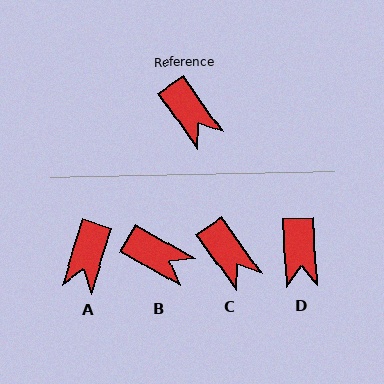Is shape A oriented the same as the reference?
No, it is off by about 52 degrees.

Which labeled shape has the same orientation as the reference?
C.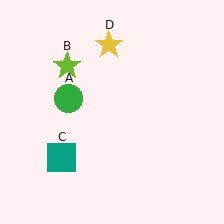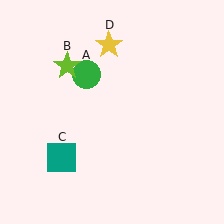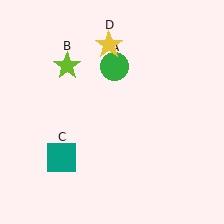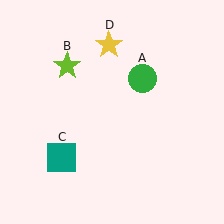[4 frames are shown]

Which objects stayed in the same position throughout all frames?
Lime star (object B) and teal square (object C) and yellow star (object D) remained stationary.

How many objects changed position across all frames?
1 object changed position: green circle (object A).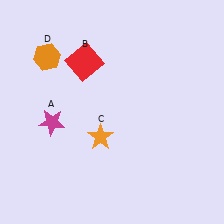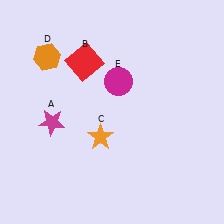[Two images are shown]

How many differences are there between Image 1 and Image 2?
There is 1 difference between the two images.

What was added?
A magenta circle (E) was added in Image 2.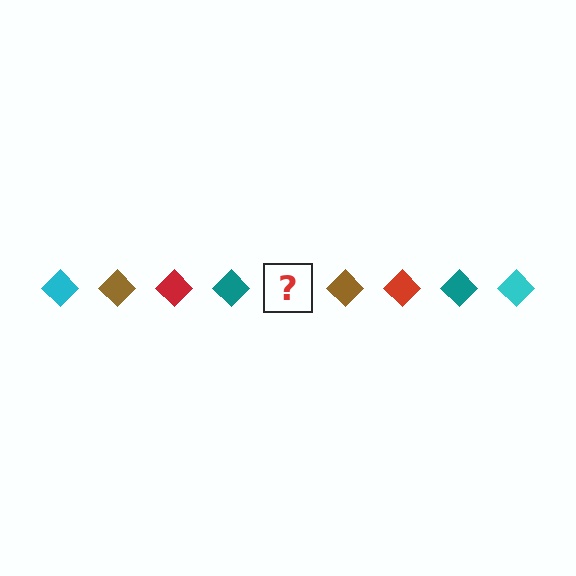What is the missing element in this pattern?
The missing element is a cyan diamond.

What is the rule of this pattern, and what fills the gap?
The rule is that the pattern cycles through cyan, brown, red, teal diamonds. The gap should be filled with a cyan diamond.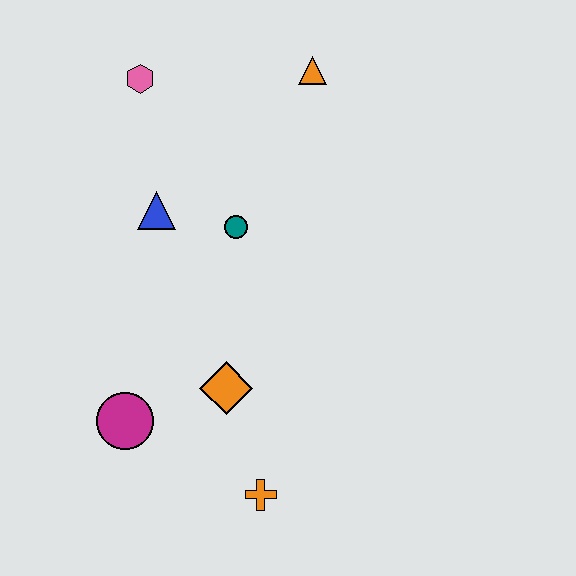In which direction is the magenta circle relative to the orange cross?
The magenta circle is to the left of the orange cross.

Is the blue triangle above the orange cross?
Yes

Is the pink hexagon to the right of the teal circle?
No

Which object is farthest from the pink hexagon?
The orange cross is farthest from the pink hexagon.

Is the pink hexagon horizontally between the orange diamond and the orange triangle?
No